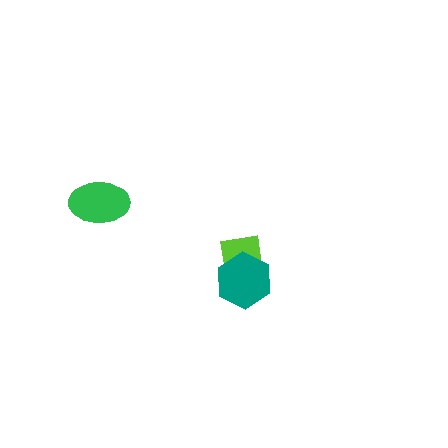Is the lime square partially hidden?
Yes, it is partially covered by another shape.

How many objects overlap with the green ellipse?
0 objects overlap with the green ellipse.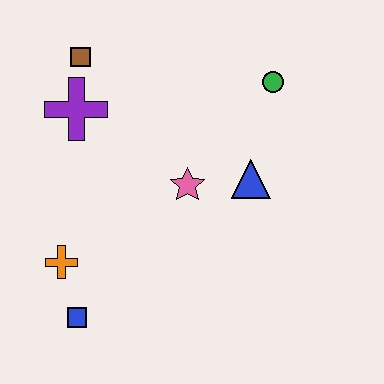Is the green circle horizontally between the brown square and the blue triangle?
No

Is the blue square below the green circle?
Yes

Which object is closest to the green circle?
The blue triangle is closest to the green circle.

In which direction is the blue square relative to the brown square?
The blue square is below the brown square.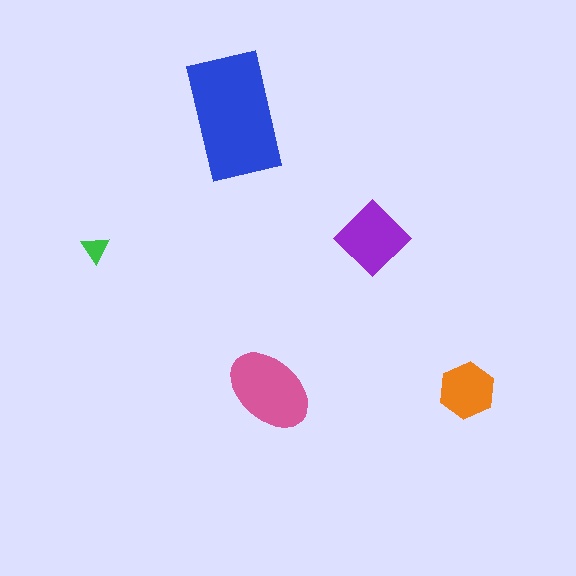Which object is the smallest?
The green triangle.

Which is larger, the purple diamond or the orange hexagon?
The purple diamond.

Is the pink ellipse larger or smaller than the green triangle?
Larger.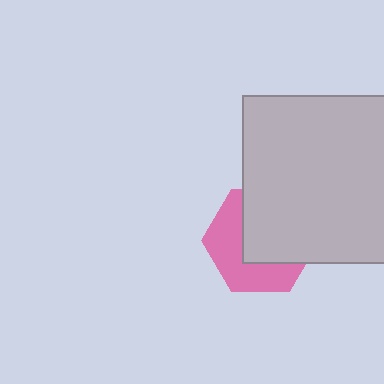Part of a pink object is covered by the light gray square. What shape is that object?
It is a hexagon.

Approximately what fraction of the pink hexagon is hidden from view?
Roughly 54% of the pink hexagon is hidden behind the light gray square.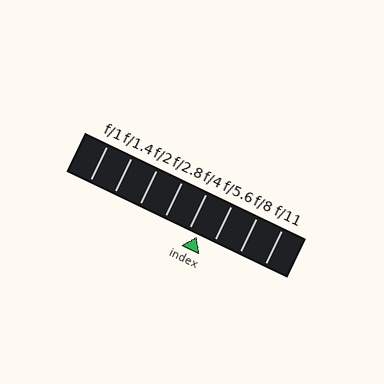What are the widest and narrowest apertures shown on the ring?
The widest aperture shown is f/1 and the narrowest is f/11.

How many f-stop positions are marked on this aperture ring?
There are 8 f-stop positions marked.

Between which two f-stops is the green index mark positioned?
The index mark is between f/4 and f/5.6.